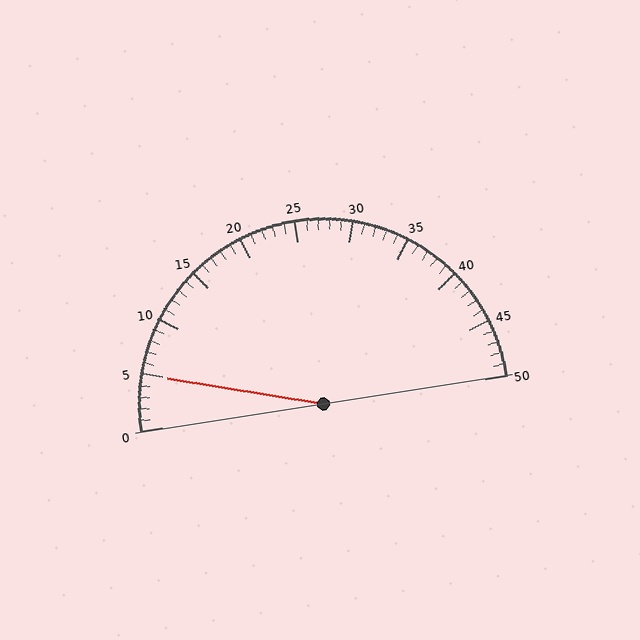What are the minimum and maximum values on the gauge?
The gauge ranges from 0 to 50.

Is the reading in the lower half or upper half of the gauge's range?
The reading is in the lower half of the range (0 to 50).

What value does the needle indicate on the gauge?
The needle indicates approximately 5.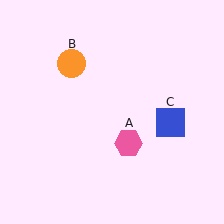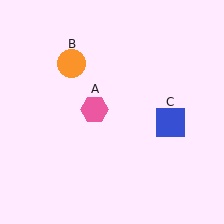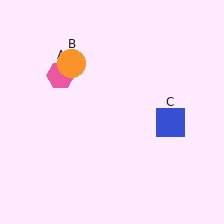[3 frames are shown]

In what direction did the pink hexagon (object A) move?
The pink hexagon (object A) moved up and to the left.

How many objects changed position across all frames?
1 object changed position: pink hexagon (object A).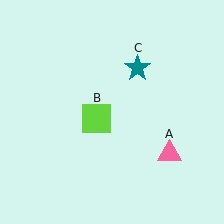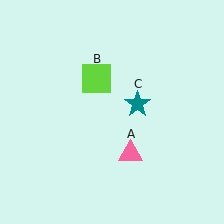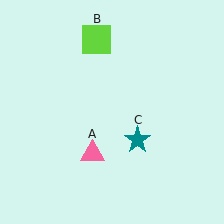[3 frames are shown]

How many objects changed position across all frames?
3 objects changed position: pink triangle (object A), lime square (object B), teal star (object C).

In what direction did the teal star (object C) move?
The teal star (object C) moved down.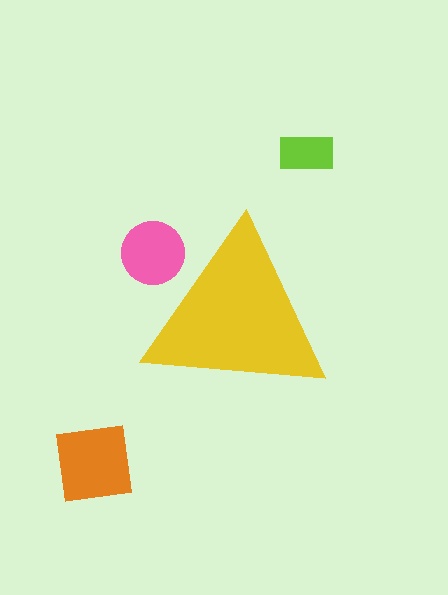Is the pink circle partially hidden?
Yes, the pink circle is partially hidden behind the yellow triangle.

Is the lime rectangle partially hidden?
No, the lime rectangle is fully visible.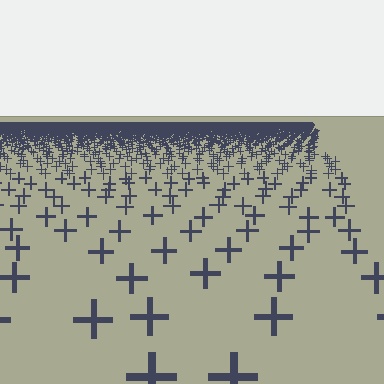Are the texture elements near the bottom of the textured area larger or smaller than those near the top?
Larger. Near the bottom, elements are closer to the viewer and appear at a bigger on-screen size.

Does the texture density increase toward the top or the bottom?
Density increases toward the top.